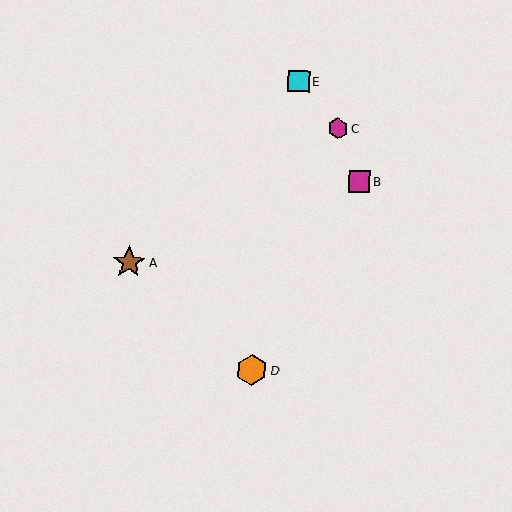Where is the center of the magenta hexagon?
The center of the magenta hexagon is at (338, 128).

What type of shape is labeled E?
Shape E is a cyan square.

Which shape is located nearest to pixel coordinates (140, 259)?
The brown star (labeled A) at (129, 262) is nearest to that location.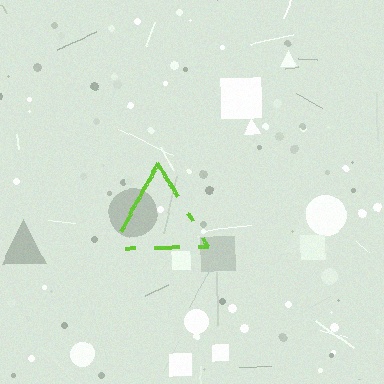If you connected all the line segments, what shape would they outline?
They would outline a triangle.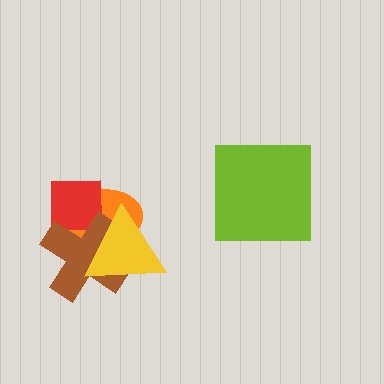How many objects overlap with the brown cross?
3 objects overlap with the brown cross.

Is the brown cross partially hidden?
Yes, it is partially covered by another shape.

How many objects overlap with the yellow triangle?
3 objects overlap with the yellow triangle.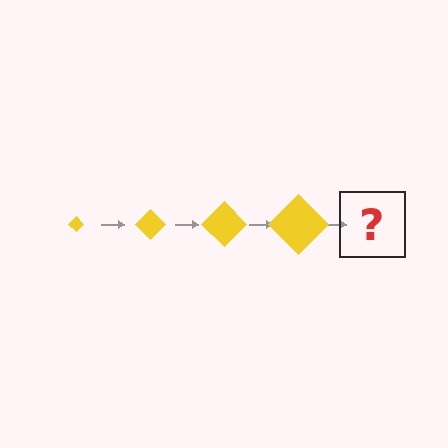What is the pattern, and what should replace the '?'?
The pattern is that the diamond gets progressively larger each step. The '?' should be a yellow diamond, larger than the previous one.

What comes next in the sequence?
The next element should be a yellow diamond, larger than the previous one.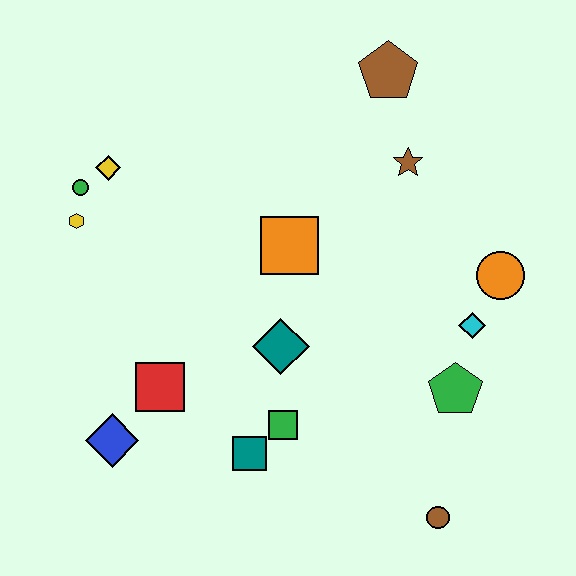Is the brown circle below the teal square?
Yes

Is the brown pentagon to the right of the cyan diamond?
No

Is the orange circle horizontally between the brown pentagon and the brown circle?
No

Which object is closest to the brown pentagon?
The brown star is closest to the brown pentagon.